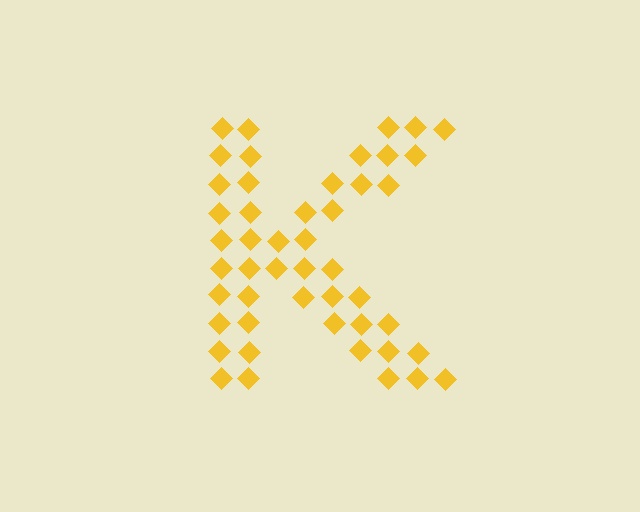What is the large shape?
The large shape is the letter K.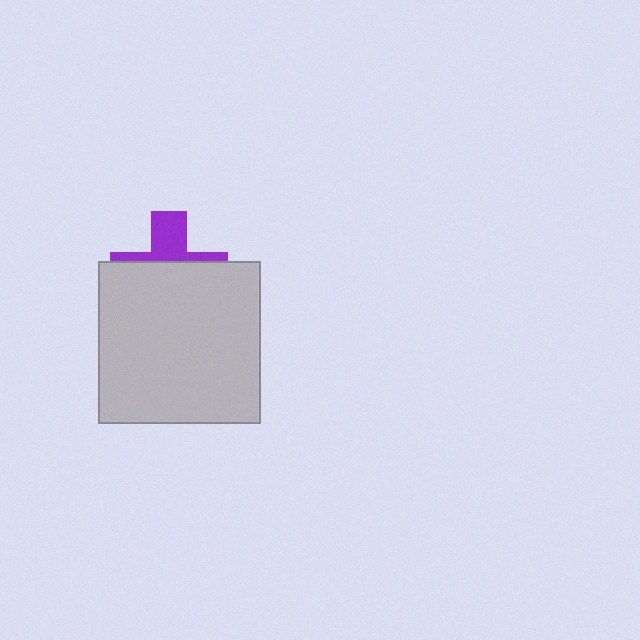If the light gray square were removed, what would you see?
You would see the complete purple cross.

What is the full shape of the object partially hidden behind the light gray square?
The partially hidden object is a purple cross.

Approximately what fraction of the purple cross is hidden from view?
Roughly 64% of the purple cross is hidden behind the light gray square.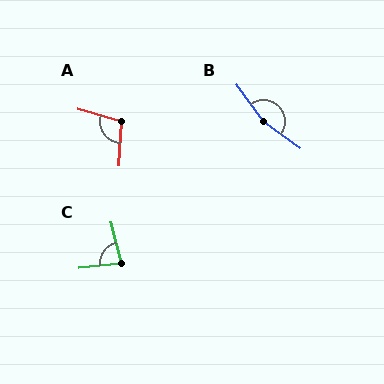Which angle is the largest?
B, at approximately 163 degrees.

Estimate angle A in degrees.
Approximately 104 degrees.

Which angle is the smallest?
C, at approximately 81 degrees.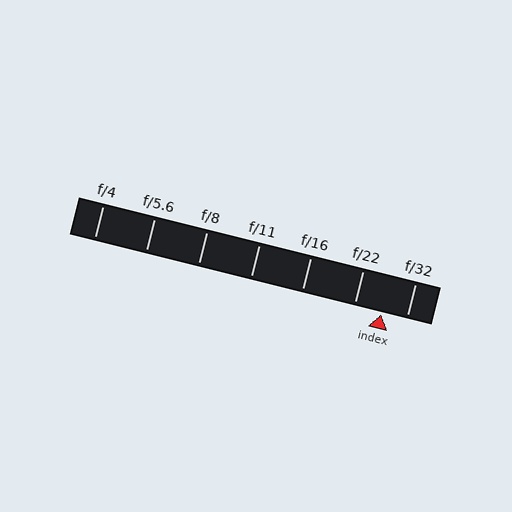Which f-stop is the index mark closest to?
The index mark is closest to f/32.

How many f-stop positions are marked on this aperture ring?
There are 7 f-stop positions marked.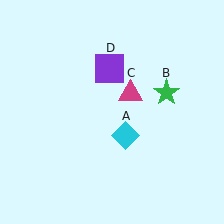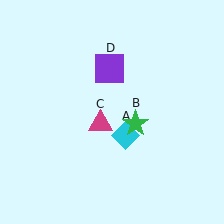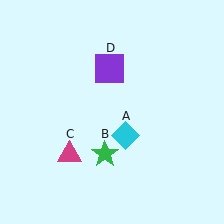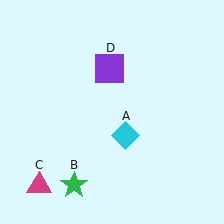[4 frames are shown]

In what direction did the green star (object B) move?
The green star (object B) moved down and to the left.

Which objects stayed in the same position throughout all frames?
Cyan diamond (object A) and purple square (object D) remained stationary.